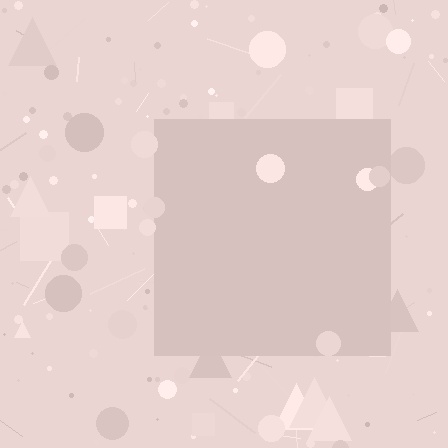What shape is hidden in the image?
A square is hidden in the image.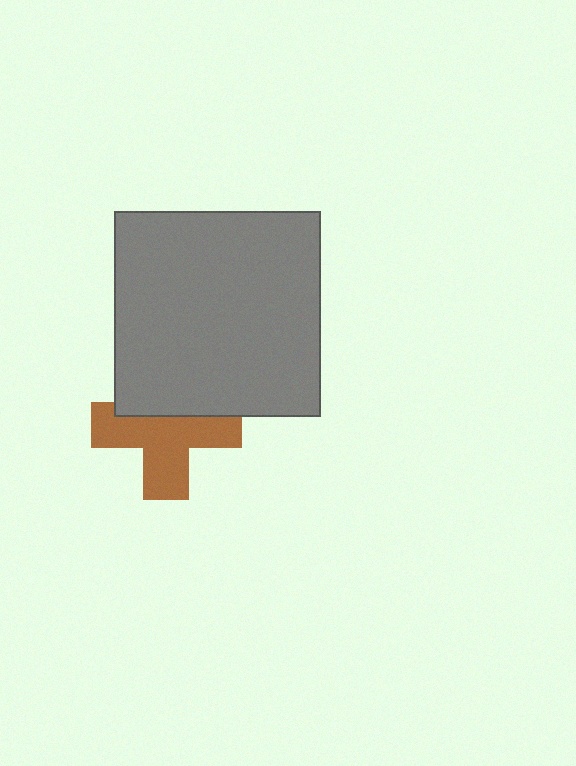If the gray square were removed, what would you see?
You would see the complete brown cross.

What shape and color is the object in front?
The object in front is a gray square.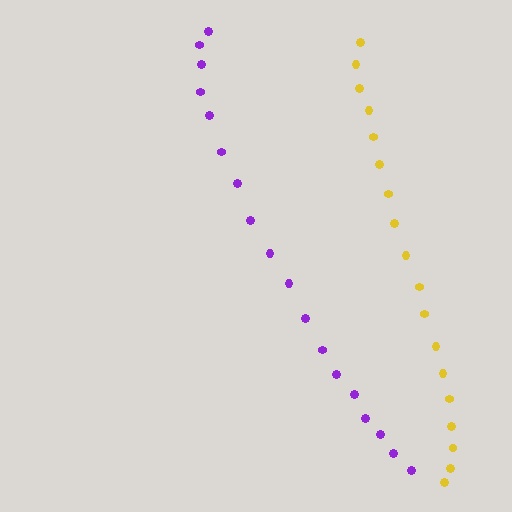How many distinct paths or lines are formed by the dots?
There are 2 distinct paths.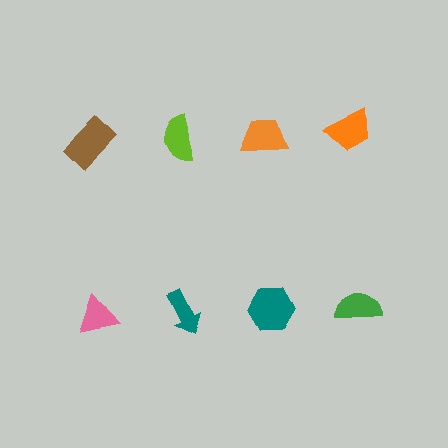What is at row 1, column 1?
A brown rectangle.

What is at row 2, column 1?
A pink triangle.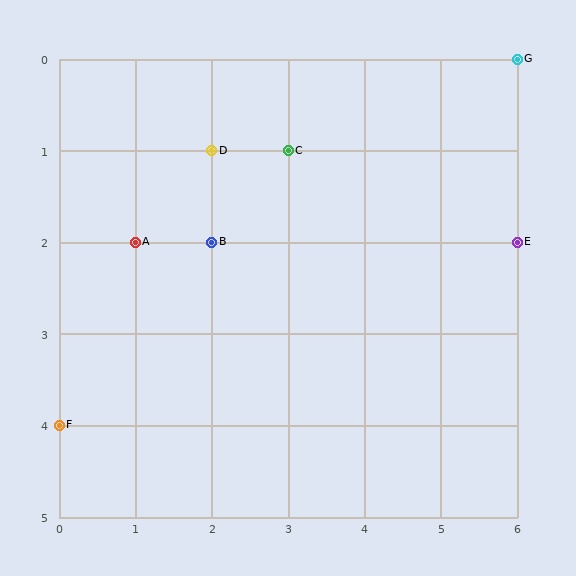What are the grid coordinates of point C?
Point C is at grid coordinates (3, 1).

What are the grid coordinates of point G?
Point G is at grid coordinates (6, 0).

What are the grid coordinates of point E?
Point E is at grid coordinates (6, 2).